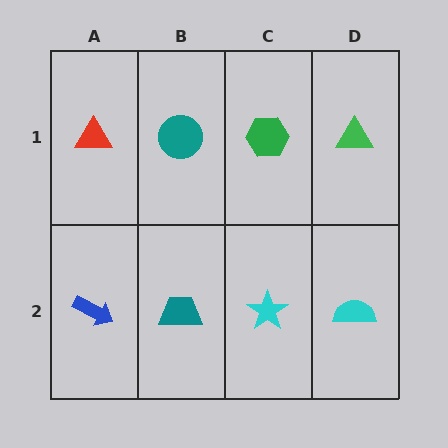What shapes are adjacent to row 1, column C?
A cyan star (row 2, column C), a teal circle (row 1, column B), a green triangle (row 1, column D).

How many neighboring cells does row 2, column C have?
3.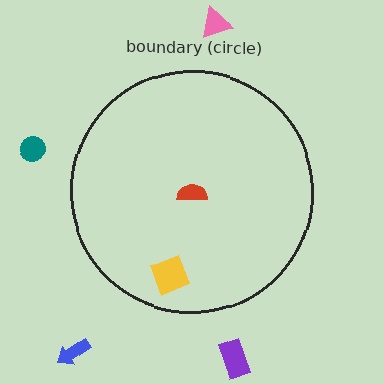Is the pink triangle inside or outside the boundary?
Outside.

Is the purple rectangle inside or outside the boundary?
Outside.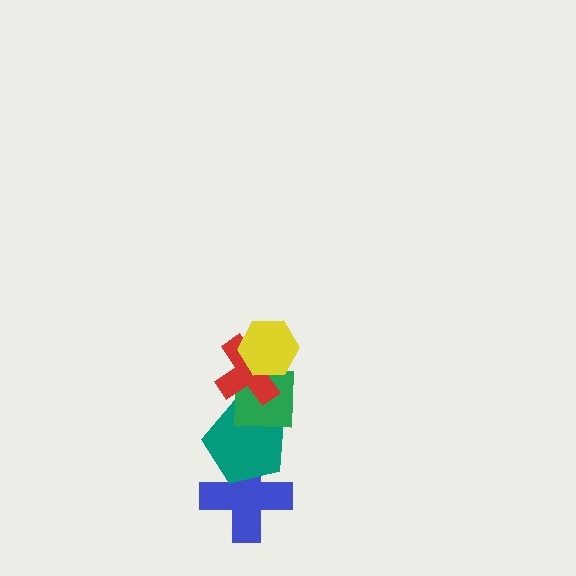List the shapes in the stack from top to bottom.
From top to bottom: the yellow hexagon, the red cross, the green square, the teal pentagon, the blue cross.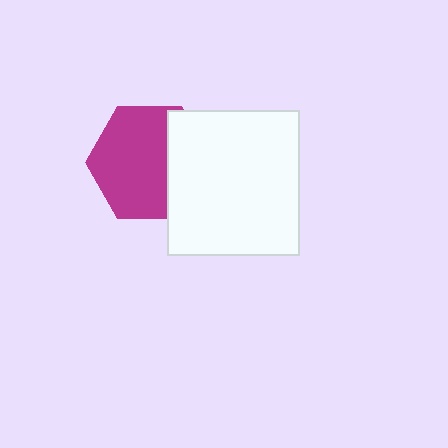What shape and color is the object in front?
The object in front is a white rectangle.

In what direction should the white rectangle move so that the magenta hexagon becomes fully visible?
The white rectangle should move right. That is the shortest direction to clear the overlap and leave the magenta hexagon fully visible.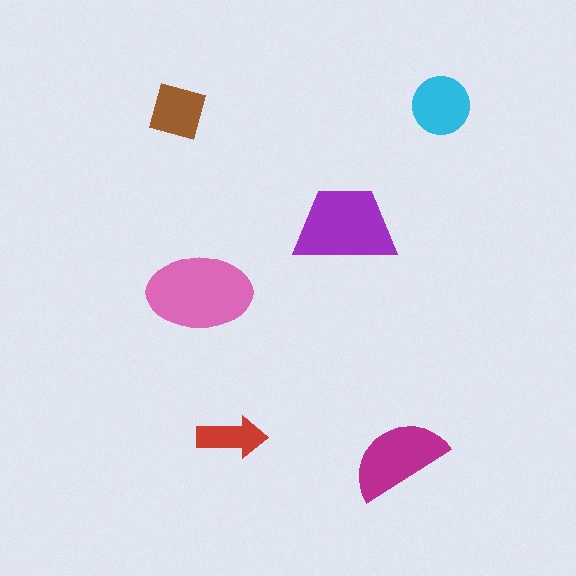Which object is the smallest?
The red arrow.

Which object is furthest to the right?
The cyan circle is rightmost.